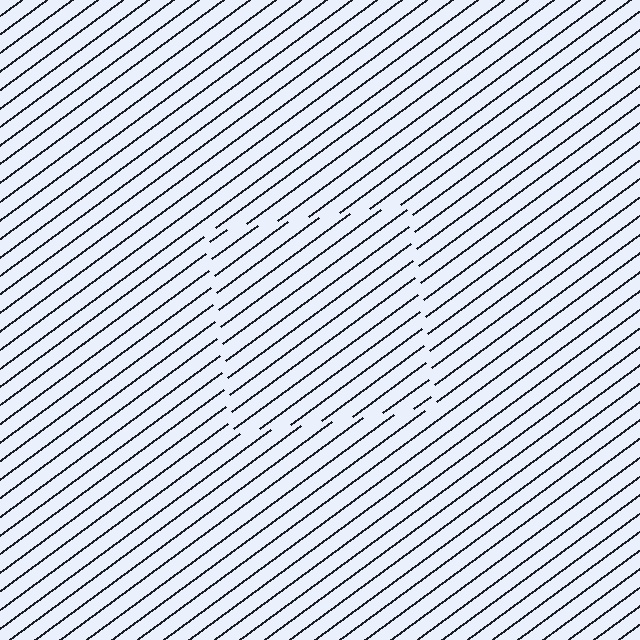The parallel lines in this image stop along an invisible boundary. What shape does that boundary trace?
An illusory square. The interior of the shape contains the same grating, shifted by half a period — the contour is defined by the phase discontinuity where line-ends from the inner and outer gratings abut.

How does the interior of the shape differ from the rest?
The interior of the shape contains the same grating, shifted by half a period — the contour is defined by the phase discontinuity where line-ends from the inner and outer gratings abut.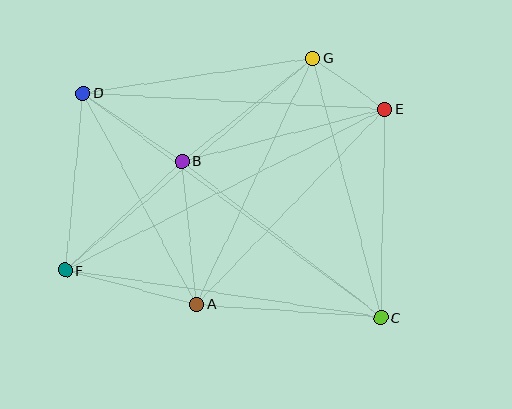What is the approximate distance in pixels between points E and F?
The distance between E and F is approximately 358 pixels.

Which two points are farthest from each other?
Points C and D are farthest from each other.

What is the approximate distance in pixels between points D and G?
The distance between D and G is approximately 232 pixels.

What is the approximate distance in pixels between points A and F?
The distance between A and F is approximately 135 pixels.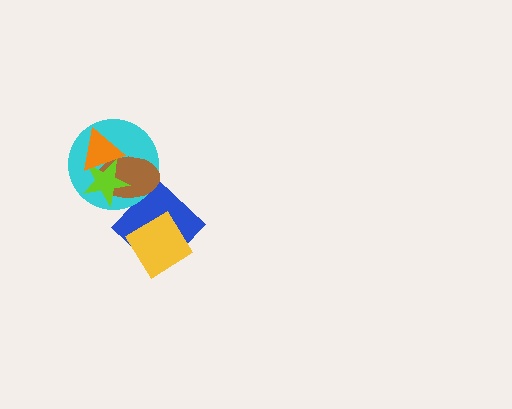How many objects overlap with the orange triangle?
3 objects overlap with the orange triangle.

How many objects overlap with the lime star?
3 objects overlap with the lime star.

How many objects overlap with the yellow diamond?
1 object overlaps with the yellow diamond.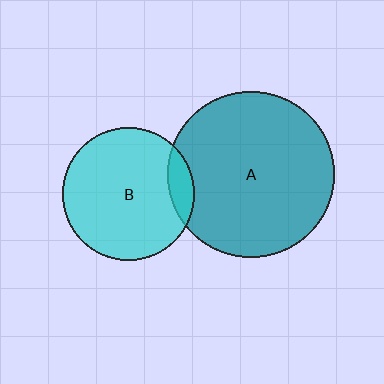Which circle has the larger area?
Circle A (teal).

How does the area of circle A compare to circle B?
Approximately 1.6 times.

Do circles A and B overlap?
Yes.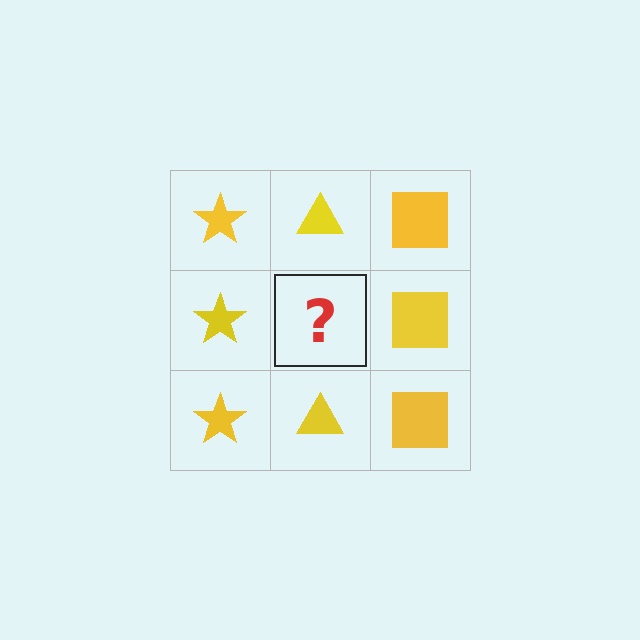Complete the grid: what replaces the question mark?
The question mark should be replaced with a yellow triangle.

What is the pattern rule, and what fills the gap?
The rule is that each column has a consistent shape. The gap should be filled with a yellow triangle.